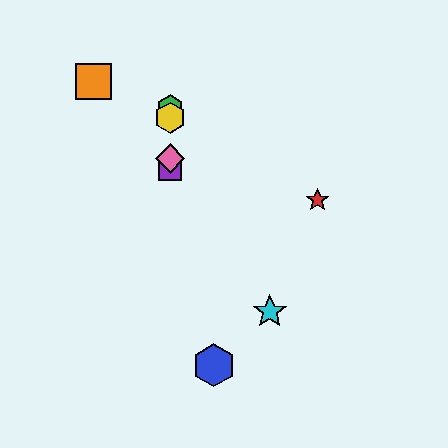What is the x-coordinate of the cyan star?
The cyan star is at x≈270.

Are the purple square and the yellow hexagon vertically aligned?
Yes, both are at x≈170.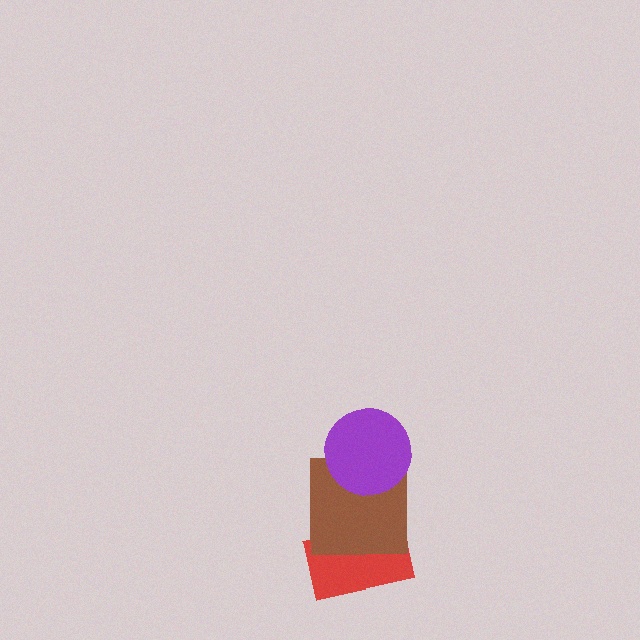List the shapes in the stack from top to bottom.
From top to bottom: the purple circle, the brown square, the red rectangle.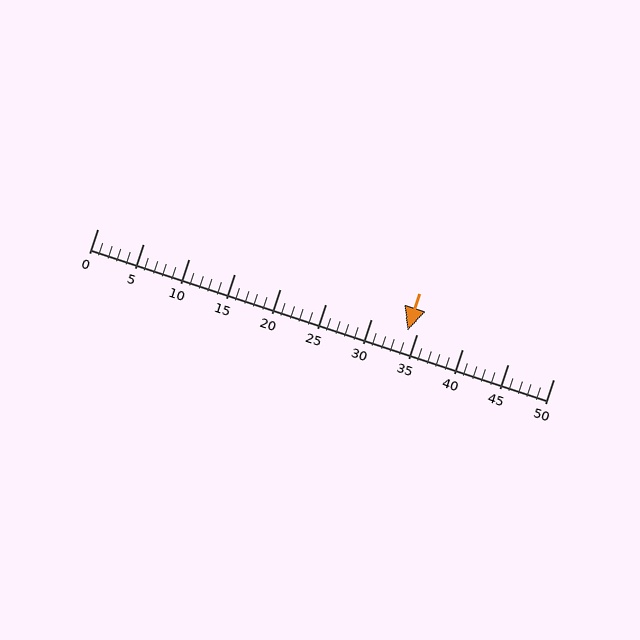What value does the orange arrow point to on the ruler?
The orange arrow points to approximately 34.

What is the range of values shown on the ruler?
The ruler shows values from 0 to 50.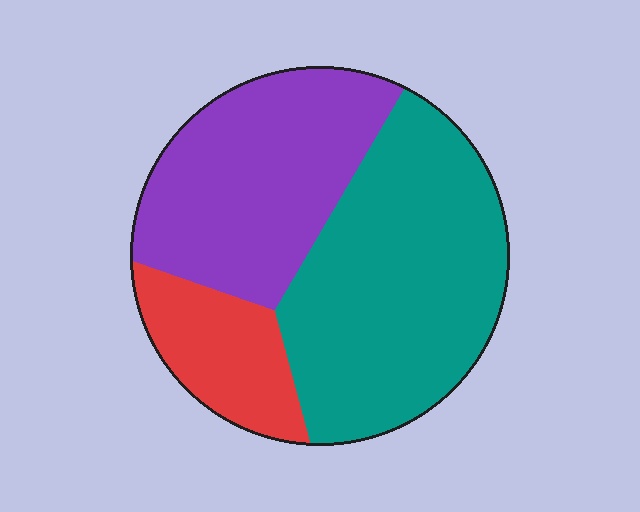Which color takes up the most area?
Teal, at roughly 50%.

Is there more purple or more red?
Purple.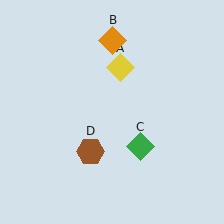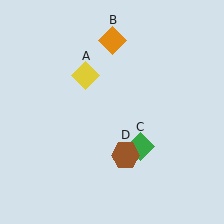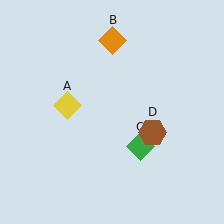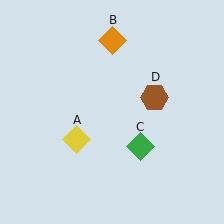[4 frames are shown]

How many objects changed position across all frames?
2 objects changed position: yellow diamond (object A), brown hexagon (object D).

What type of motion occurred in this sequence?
The yellow diamond (object A), brown hexagon (object D) rotated counterclockwise around the center of the scene.